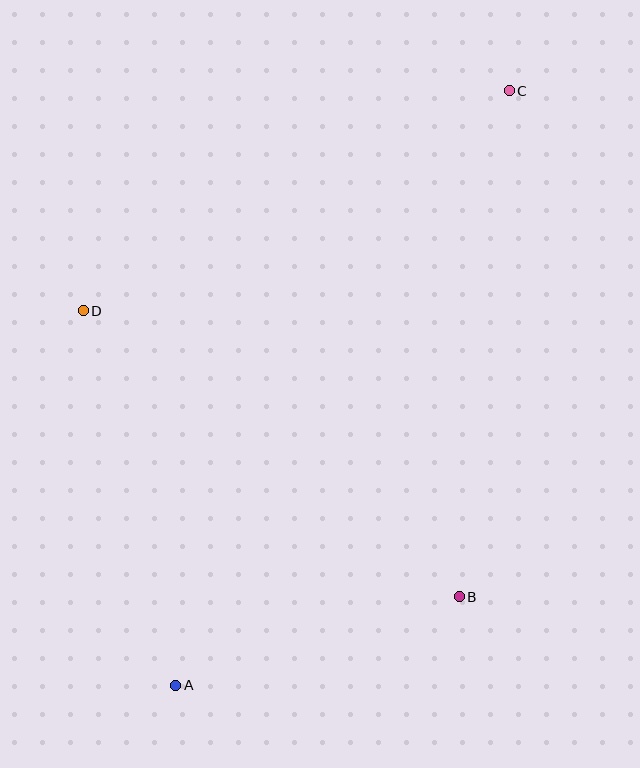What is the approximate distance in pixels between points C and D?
The distance between C and D is approximately 480 pixels.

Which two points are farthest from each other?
Points A and C are farthest from each other.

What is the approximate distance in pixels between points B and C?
The distance between B and C is approximately 509 pixels.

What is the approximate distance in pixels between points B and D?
The distance between B and D is approximately 472 pixels.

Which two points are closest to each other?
Points A and B are closest to each other.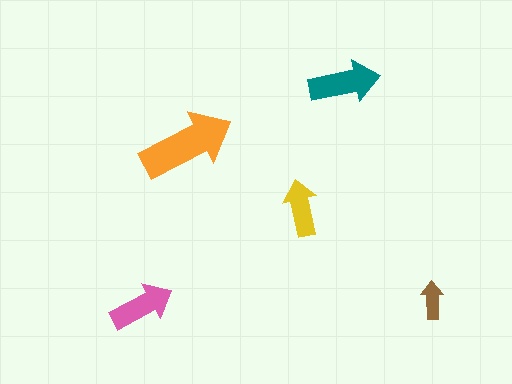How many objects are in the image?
There are 5 objects in the image.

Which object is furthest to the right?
The brown arrow is rightmost.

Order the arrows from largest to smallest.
the orange one, the teal one, the pink one, the yellow one, the brown one.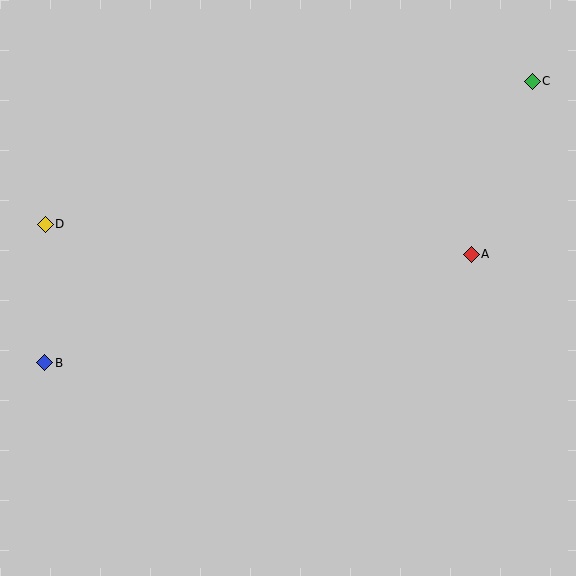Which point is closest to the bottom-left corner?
Point B is closest to the bottom-left corner.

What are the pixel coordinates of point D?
Point D is at (45, 224).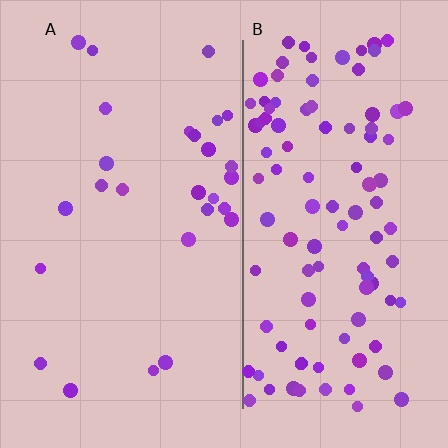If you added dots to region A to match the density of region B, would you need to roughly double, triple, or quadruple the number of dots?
Approximately quadruple.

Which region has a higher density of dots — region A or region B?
B (the right).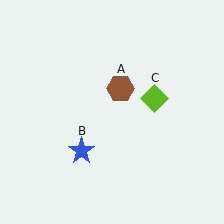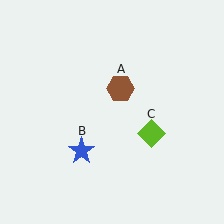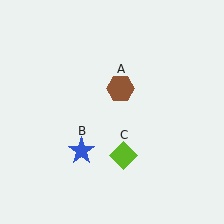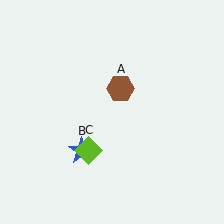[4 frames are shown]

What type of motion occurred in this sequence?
The lime diamond (object C) rotated clockwise around the center of the scene.